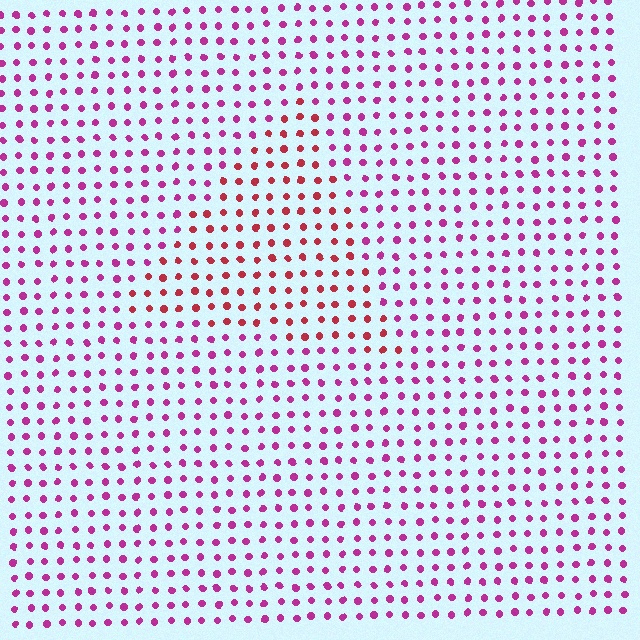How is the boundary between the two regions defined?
The boundary is defined purely by a slight shift in hue (about 36 degrees). Spacing, size, and orientation are identical on both sides.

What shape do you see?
I see a triangle.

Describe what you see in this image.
The image is filled with small magenta elements in a uniform arrangement. A triangle-shaped region is visible where the elements are tinted to a slightly different hue, forming a subtle color boundary.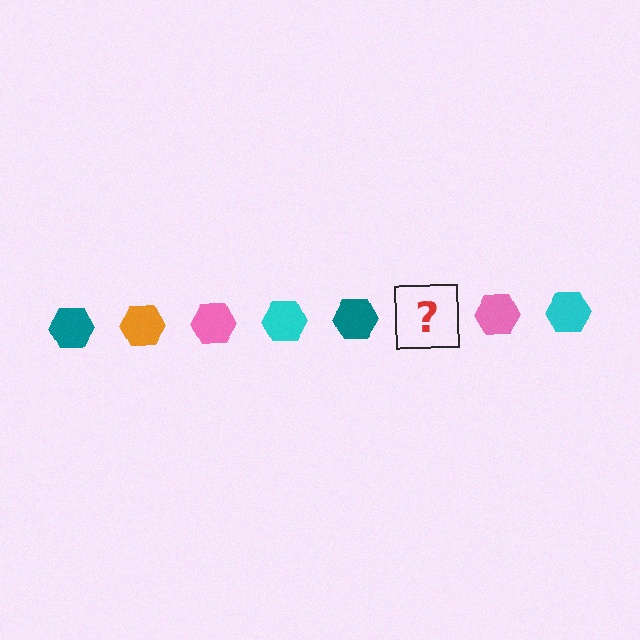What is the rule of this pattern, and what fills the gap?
The rule is that the pattern cycles through teal, orange, pink, cyan hexagons. The gap should be filled with an orange hexagon.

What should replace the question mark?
The question mark should be replaced with an orange hexagon.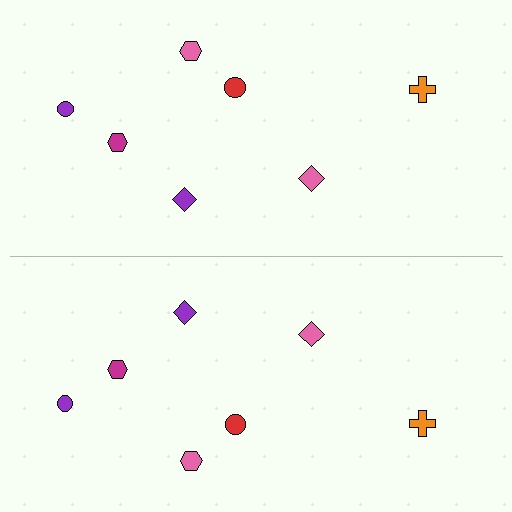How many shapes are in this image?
There are 14 shapes in this image.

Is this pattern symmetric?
Yes, this pattern has bilateral (reflection) symmetry.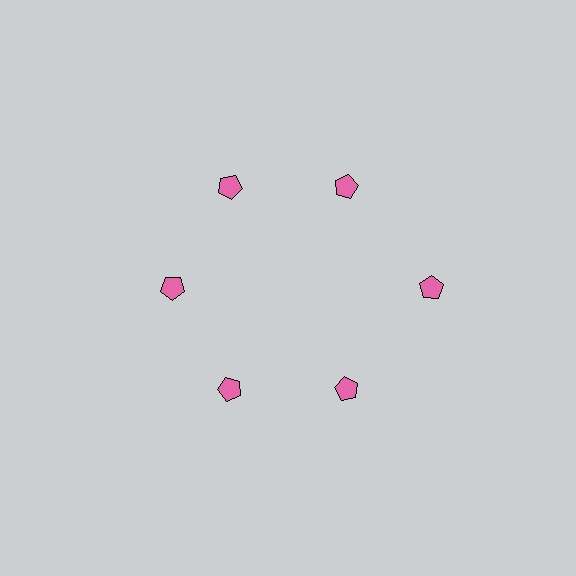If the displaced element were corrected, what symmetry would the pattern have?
It would have 6-fold rotational symmetry — the pattern would map onto itself every 60 degrees.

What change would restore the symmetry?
The symmetry would be restored by moving it inward, back onto the ring so that all 6 pentagons sit at equal angles and equal distance from the center.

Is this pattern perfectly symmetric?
No. The 6 pink pentagons are arranged in a ring, but one element near the 3 o'clock position is pushed outward from the center, breaking the 6-fold rotational symmetry.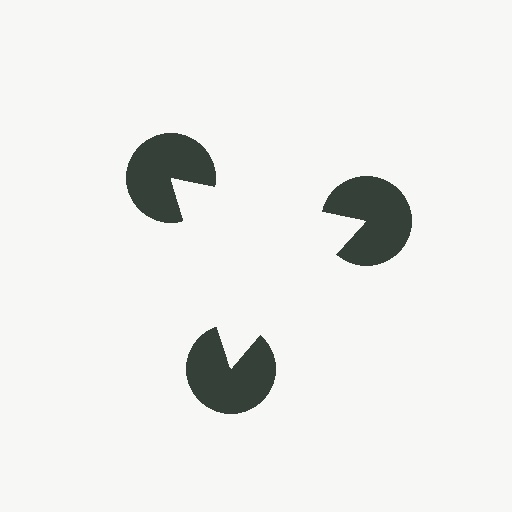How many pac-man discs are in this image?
There are 3 — one at each vertex of the illusory triangle.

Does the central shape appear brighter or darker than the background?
It typically appears slightly brighter than the background, even though no actual brightness change is drawn.